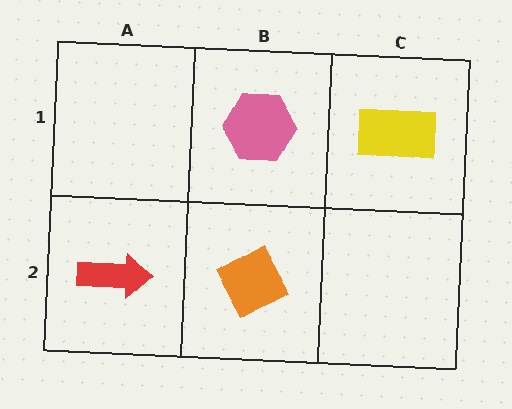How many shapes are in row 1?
2 shapes.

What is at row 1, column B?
A pink hexagon.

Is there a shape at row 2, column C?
No, that cell is empty.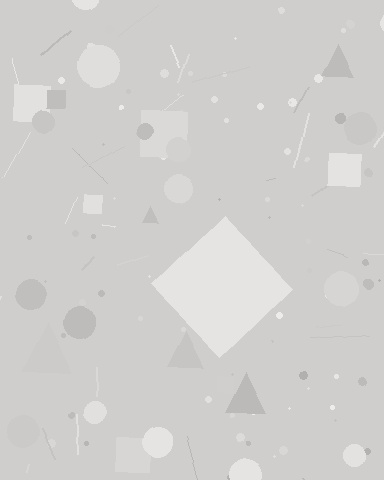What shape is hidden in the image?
A diamond is hidden in the image.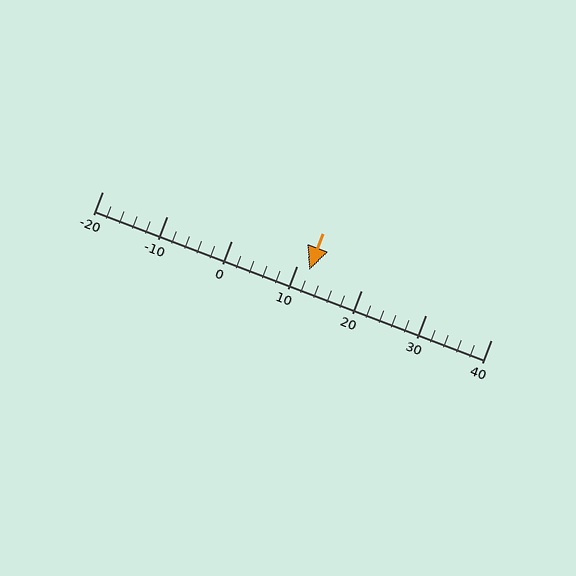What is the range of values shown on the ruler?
The ruler shows values from -20 to 40.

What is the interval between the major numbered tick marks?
The major tick marks are spaced 10 units apart.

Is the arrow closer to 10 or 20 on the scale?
The arrow is closer to 10.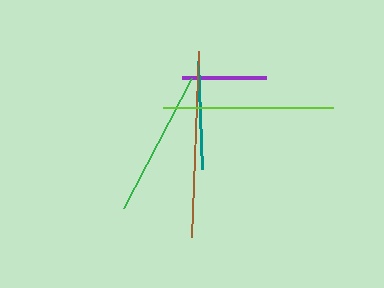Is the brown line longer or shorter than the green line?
The brown line is longer than the green line.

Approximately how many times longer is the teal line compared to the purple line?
The teal line is approximately 1.3 times the length of the purple line.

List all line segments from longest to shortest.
From longest to shortest: brown, lime, green, teal, purple.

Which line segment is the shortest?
The purple line is the shortest at approximately 84 pixels.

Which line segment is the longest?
The brown line is the longest at approximately 186 pixels.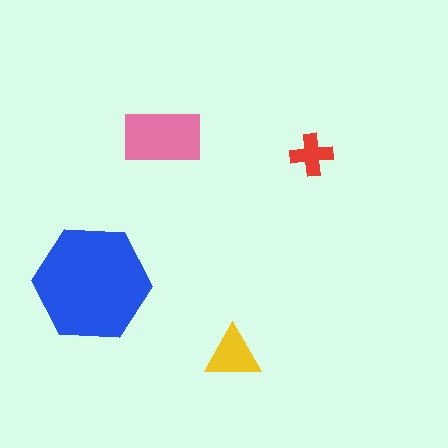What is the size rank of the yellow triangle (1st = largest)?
3rd.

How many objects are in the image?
There are 4 objects in the image.